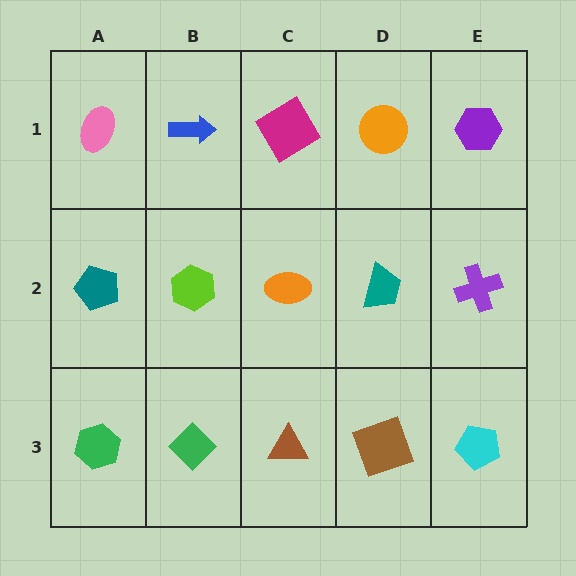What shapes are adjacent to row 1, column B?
A lime hexagon (row 2, column B), a pink ellipse (row 1, column A), a magenta diamond (row 1, column C).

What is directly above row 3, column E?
A purple cross.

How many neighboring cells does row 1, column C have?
3.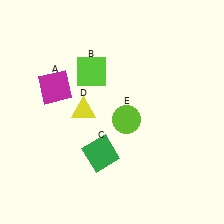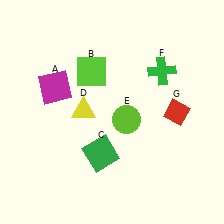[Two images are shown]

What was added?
A green cross (F), a red diamond (G) were added in Image 2.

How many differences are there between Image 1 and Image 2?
There are 2 differences between the two images.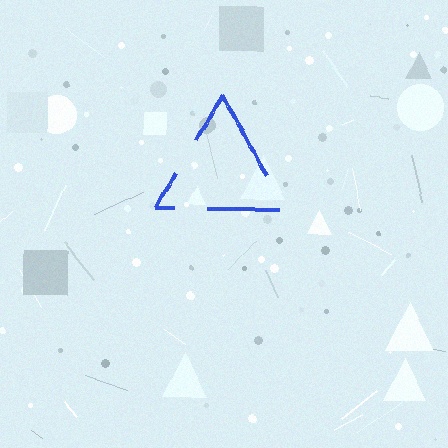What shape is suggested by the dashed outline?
The dashed outline suggests a triangle.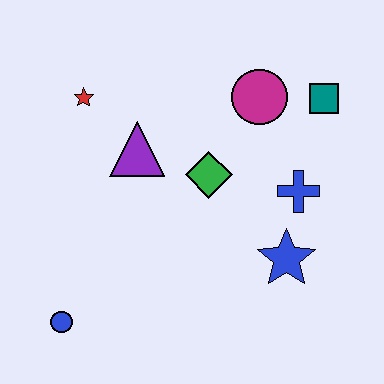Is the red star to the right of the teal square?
No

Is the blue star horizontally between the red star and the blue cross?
Yes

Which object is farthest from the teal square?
The blue circle is farthest from the teal square.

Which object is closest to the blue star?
The blue cross is closest to the blue star.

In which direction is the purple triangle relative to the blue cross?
The purple triangle is to the left of the blue cross.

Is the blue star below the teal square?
Yes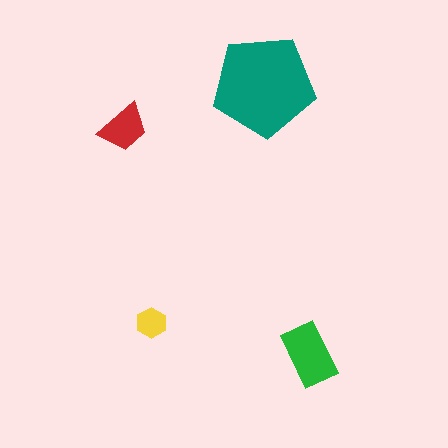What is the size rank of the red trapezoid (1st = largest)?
3rd.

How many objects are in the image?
There are 4 objects in the image.